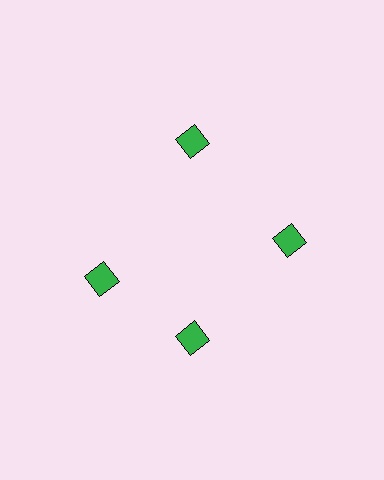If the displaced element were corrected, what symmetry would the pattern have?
It would have 4-fold rotational symmetry — the pattern would map onto itself every 90 degrees.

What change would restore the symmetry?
The symmetry would be restored by rotating it back into even spacing with its neighbors so that all 4 squares sit at equal angles and equal distance from the center.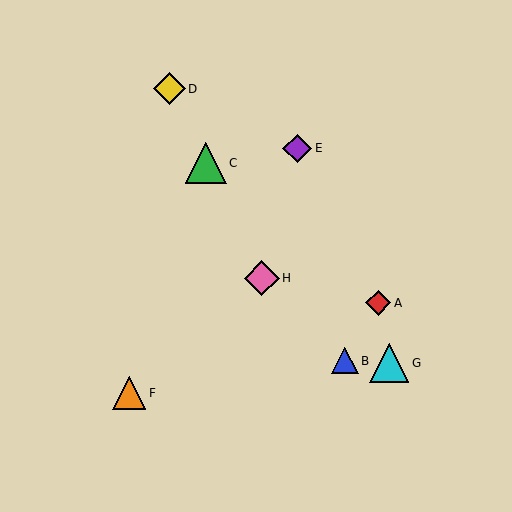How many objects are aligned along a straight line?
3 objects (C, D, H) are aligned along a straight line.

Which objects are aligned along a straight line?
Objects C, D, H are aligned along a straight line.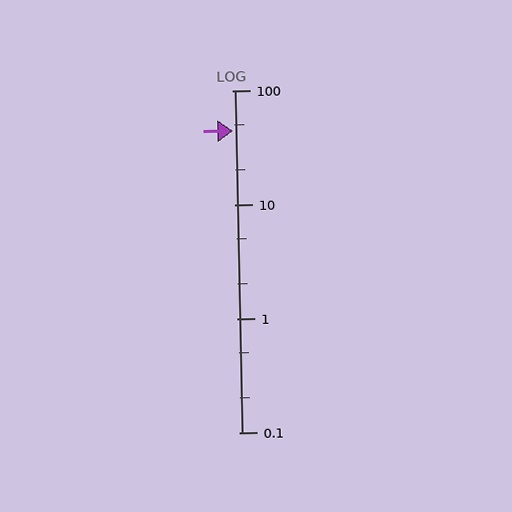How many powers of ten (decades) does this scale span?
The scale spans 3 decades, from 0.1 to 100.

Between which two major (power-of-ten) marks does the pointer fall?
The pointer is between 10 and 100.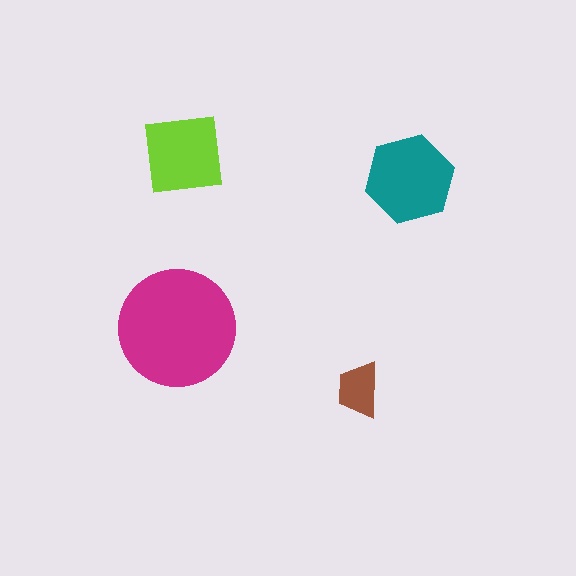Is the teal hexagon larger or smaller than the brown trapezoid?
Larger.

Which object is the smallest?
The brown trapezoid.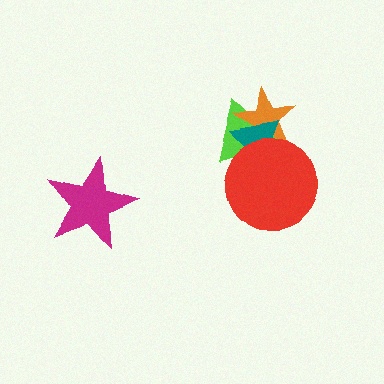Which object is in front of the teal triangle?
The red circle is in front of the teal triangle.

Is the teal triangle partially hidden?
Yes, it is partially covered by another shape.